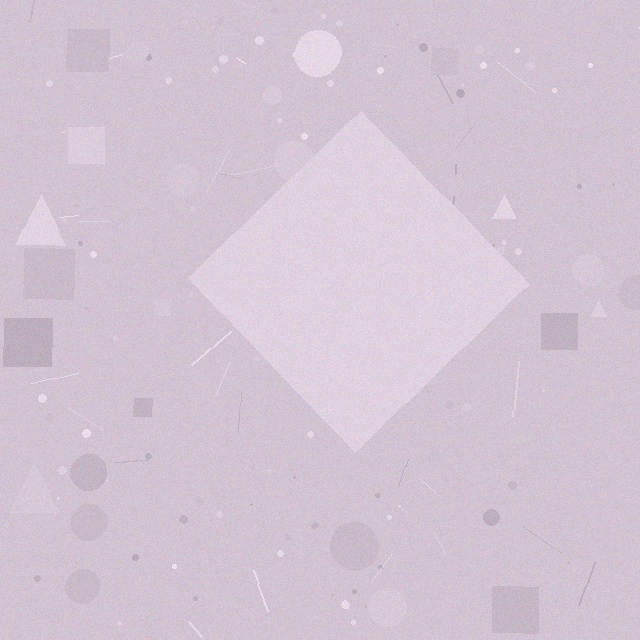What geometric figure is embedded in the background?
A diamond is embedded in the background.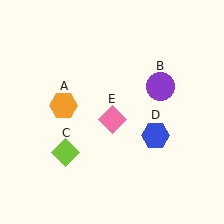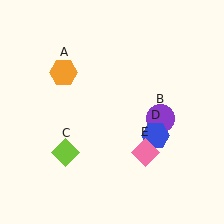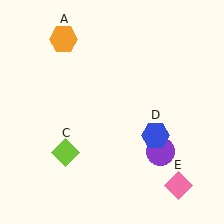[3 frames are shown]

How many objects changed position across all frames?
3 objects changed position: orange hexagon (object A), purple circle (object B), pink diamond (object E).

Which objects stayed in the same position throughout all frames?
Lime diamond (object C) and blue hexagon (object D) remained stationary.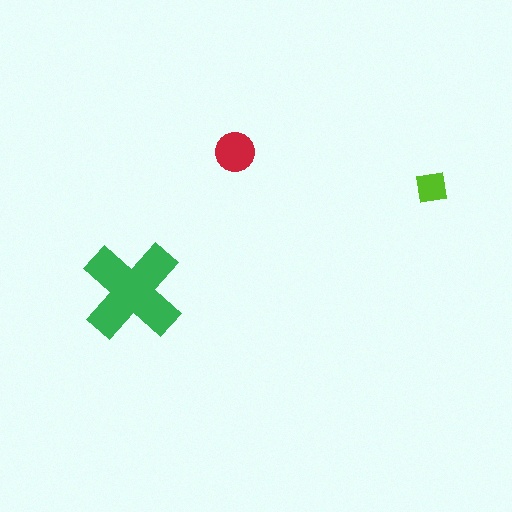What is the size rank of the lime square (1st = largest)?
3rd.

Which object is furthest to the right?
The lime square is rightmost.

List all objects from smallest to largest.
The lime square, the red circle, the green cross.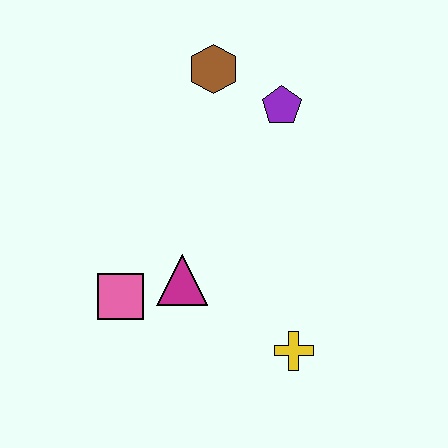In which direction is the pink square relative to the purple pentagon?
The pink square is below the purple pentagon.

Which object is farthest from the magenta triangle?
The brown hexagon is farthest from the magenta triangle.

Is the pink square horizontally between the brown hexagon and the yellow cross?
No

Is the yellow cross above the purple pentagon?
No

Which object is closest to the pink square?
The magenta triangle is closest to the pink square.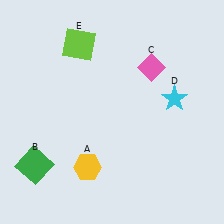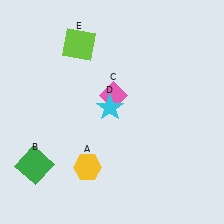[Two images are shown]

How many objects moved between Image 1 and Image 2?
2 objects moved between the two images.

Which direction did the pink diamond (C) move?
The pink diamond (C) moved left.